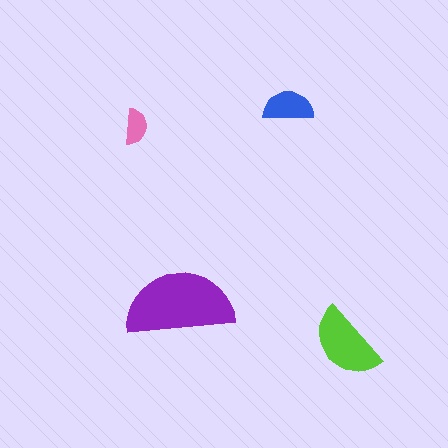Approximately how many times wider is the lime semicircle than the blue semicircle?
About 1.5 times wider.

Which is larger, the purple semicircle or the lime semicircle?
The purple one.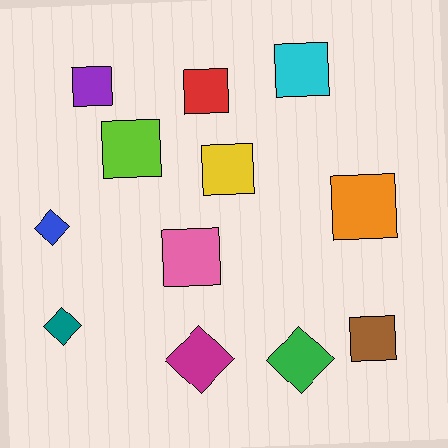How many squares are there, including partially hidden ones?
There are 8 squares.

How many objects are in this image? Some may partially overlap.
There are 12 objects.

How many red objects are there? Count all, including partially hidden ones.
There is 1 red object.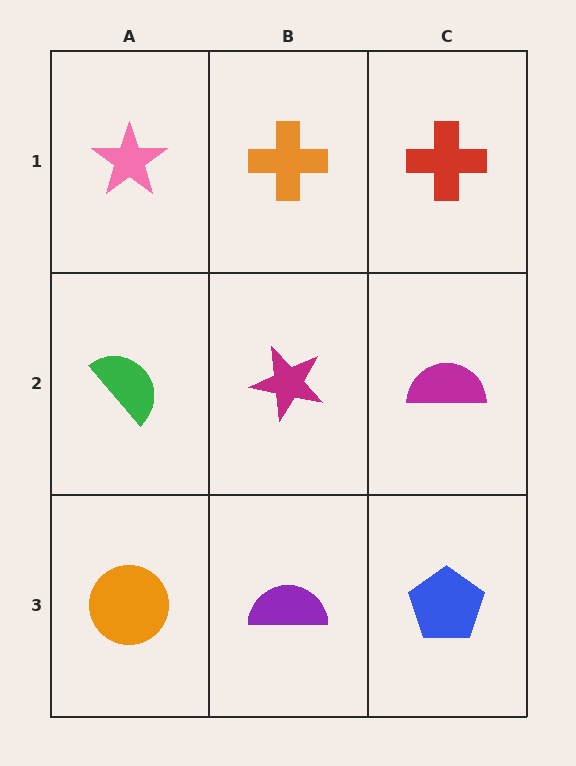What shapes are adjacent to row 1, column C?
A magenta semicircle (row 2, column C), an orange cross (row 1, column B).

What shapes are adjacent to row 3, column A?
A green semicircle (row 2, column A), a purple semicircle (row 3, column B).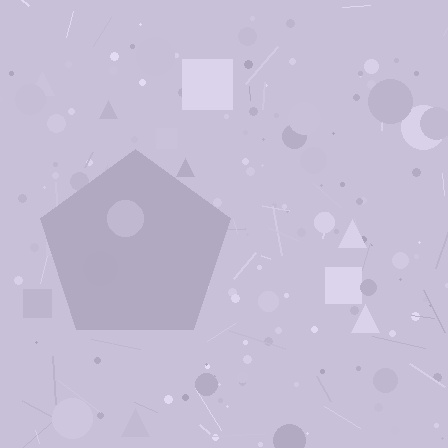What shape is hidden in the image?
A pentagon is hidden in the image.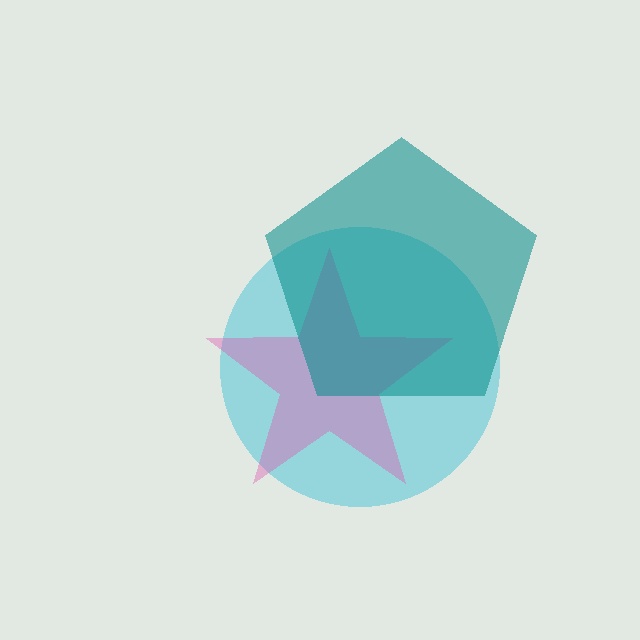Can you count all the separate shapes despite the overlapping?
Yes, there are 3 separate shapes.